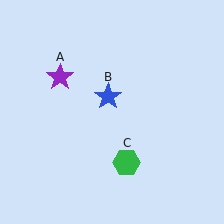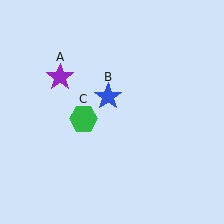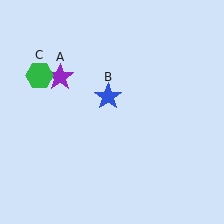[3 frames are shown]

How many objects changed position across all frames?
1 object changed position: green hexagon (object C).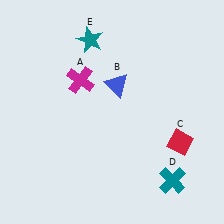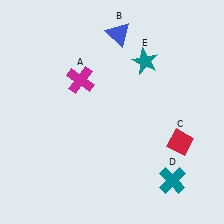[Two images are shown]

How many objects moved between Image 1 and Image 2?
2 objects moved between the two images.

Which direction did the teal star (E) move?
The teal star (E) moved right.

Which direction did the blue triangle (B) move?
The blue triangle (B) moved up.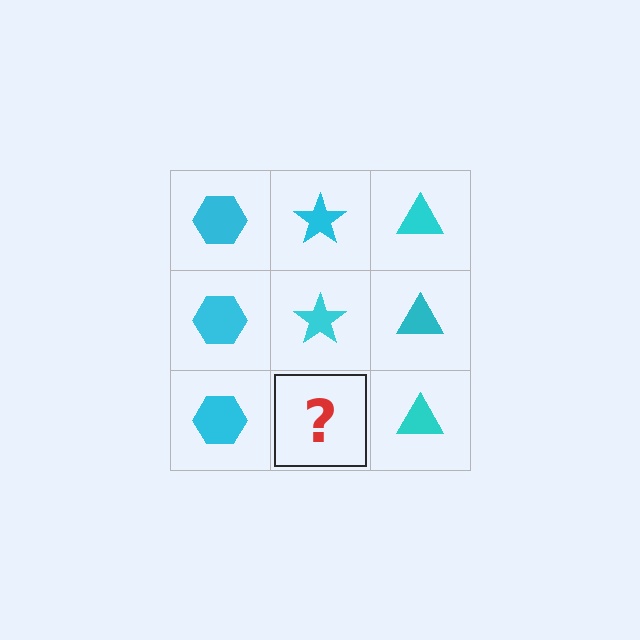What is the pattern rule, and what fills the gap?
The rule is that each column has a consistent shape. The gap should be filled with a cyan star.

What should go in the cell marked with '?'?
The missing cell should contain a cyan star.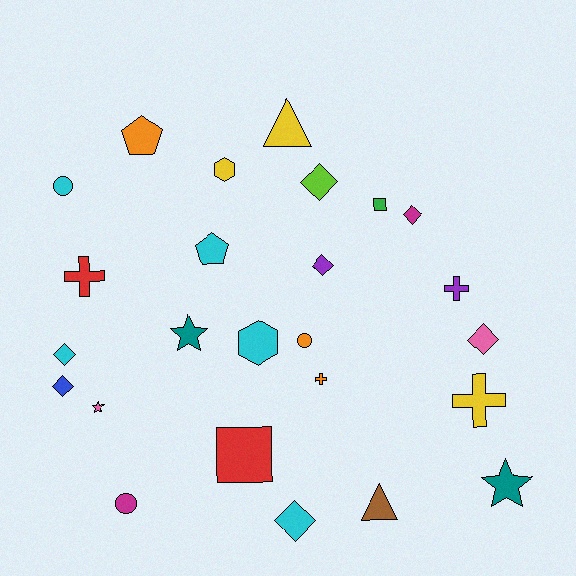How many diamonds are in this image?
There are 7 diamonds.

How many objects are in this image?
There are 25 objects.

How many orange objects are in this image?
There are 3 orange objects.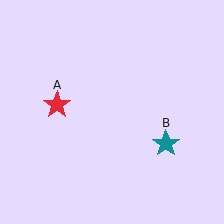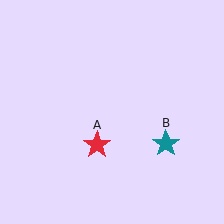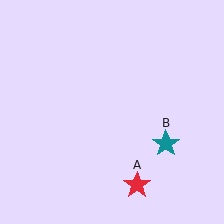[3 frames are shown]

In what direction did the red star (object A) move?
The red star (object A) moved down and to the right.